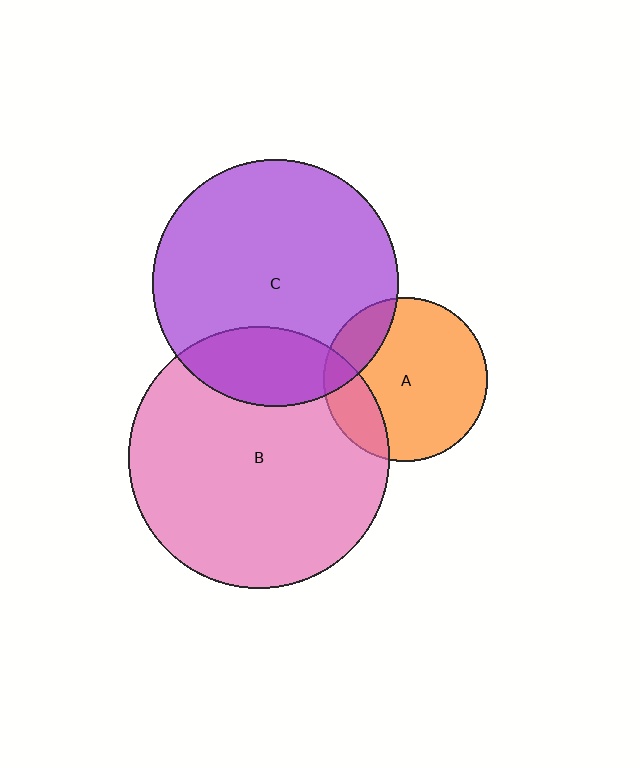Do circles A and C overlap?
Yes.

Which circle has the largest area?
Circle B (pink).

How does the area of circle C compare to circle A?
Approximately 2.2 times.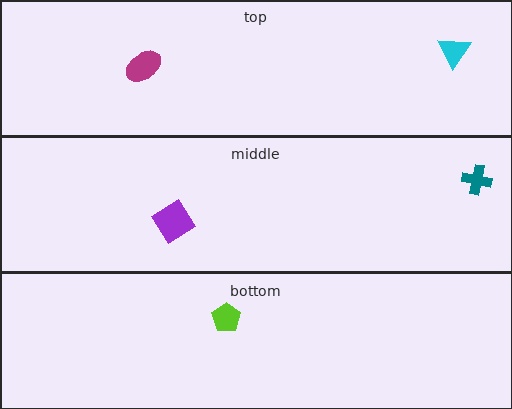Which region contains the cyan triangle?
The top region.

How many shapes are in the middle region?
2.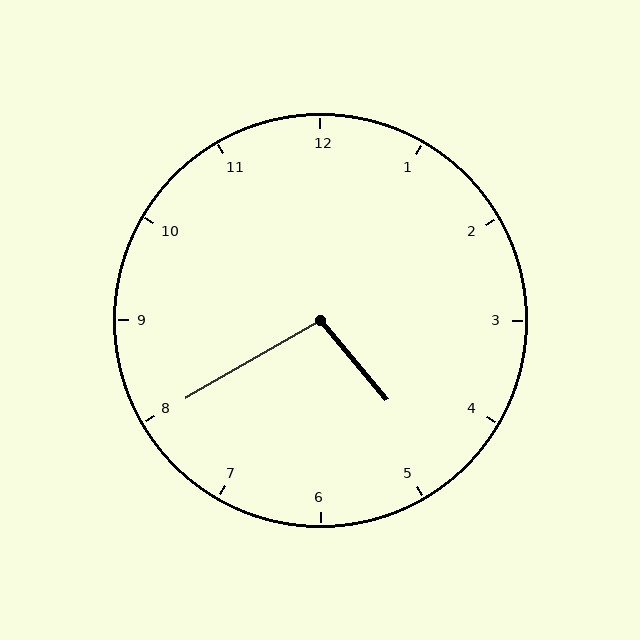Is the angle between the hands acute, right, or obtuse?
It is obtuse.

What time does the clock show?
4:40.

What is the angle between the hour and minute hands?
Approximately 100 degrees.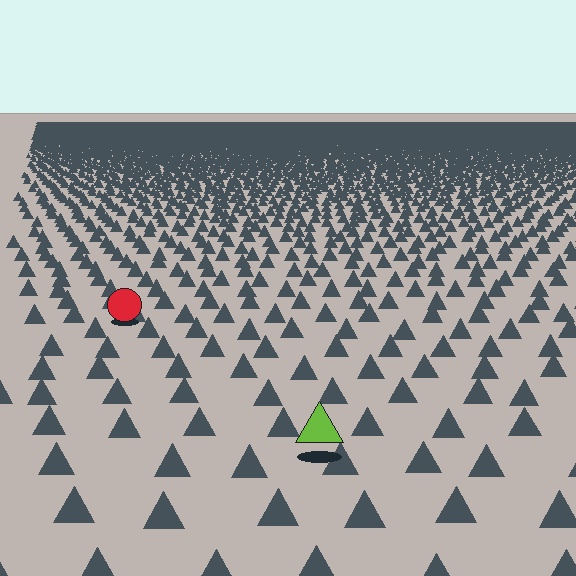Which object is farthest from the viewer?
The red circle is farthest from the viewer. It appears smaller and the ground texture around it is denser.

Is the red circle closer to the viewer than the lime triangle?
No. The lime triangle is closer — you can tell from the texture gradient: the ground texture is coarser near it.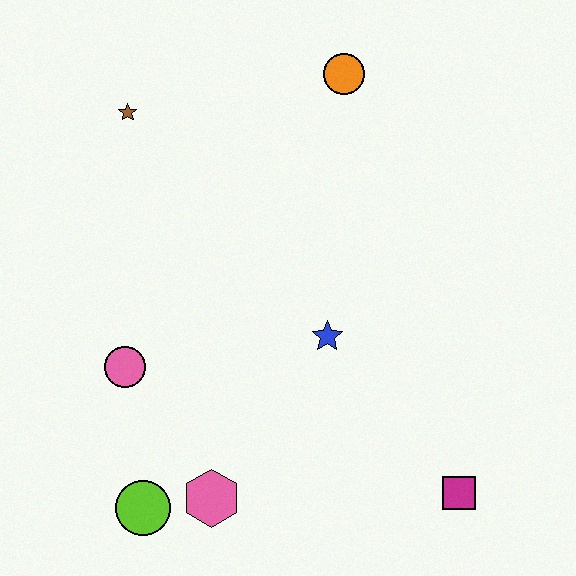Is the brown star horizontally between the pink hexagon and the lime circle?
No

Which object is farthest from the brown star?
The magenta square is farthest from the brown star.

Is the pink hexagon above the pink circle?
No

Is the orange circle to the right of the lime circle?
Yes